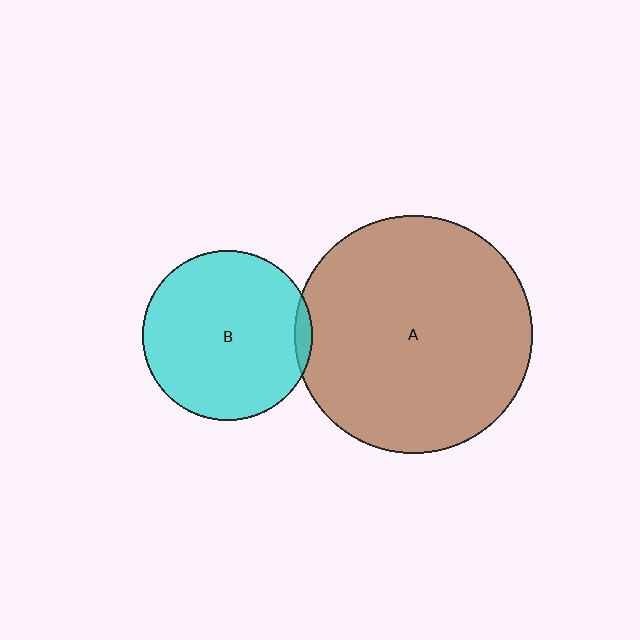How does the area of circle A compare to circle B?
Approximately 2.0 times.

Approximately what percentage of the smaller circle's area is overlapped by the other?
Approximately 5%.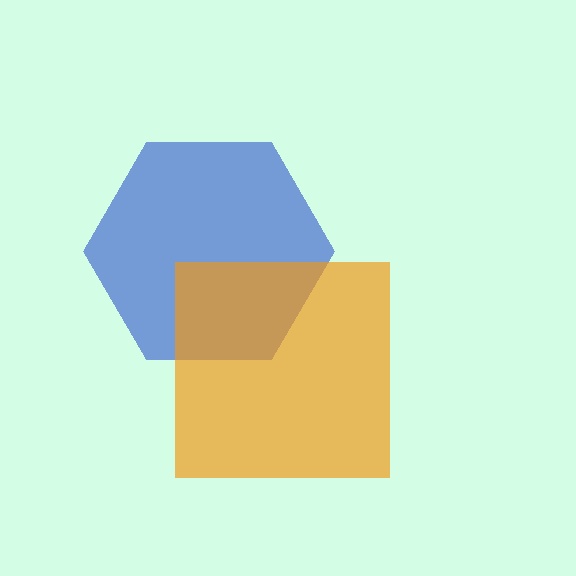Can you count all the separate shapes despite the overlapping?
Yes, there are 2 separate shapes.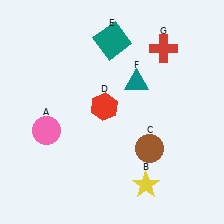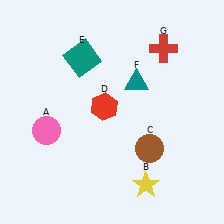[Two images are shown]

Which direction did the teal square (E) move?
The teal square (E) moved left.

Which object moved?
The teal square (E) moved left.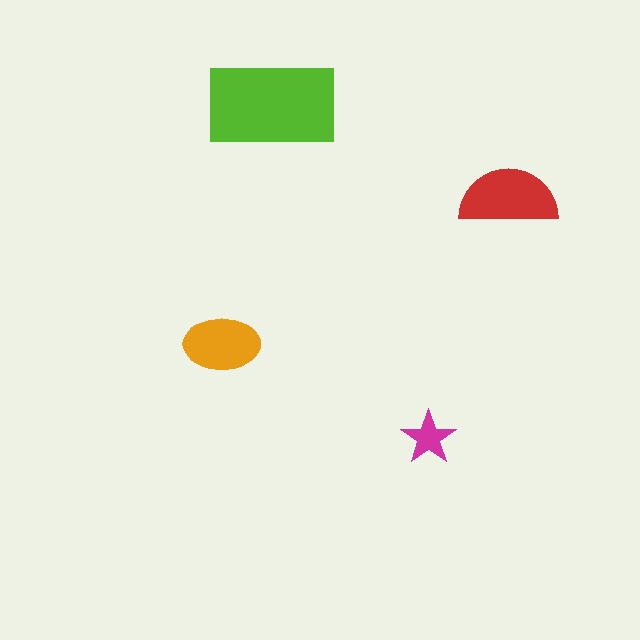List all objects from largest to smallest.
The lime rectangle, the red semicircle, the orange ellipse, the magenta star.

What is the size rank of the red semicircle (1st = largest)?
2nd.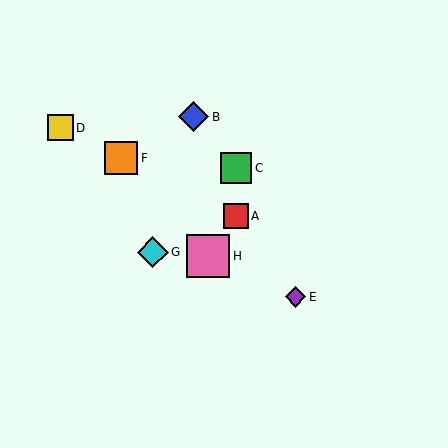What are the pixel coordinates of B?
Object B is at (193, 117).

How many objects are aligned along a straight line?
3 objects (A, D, F) are aligned along a straight line.